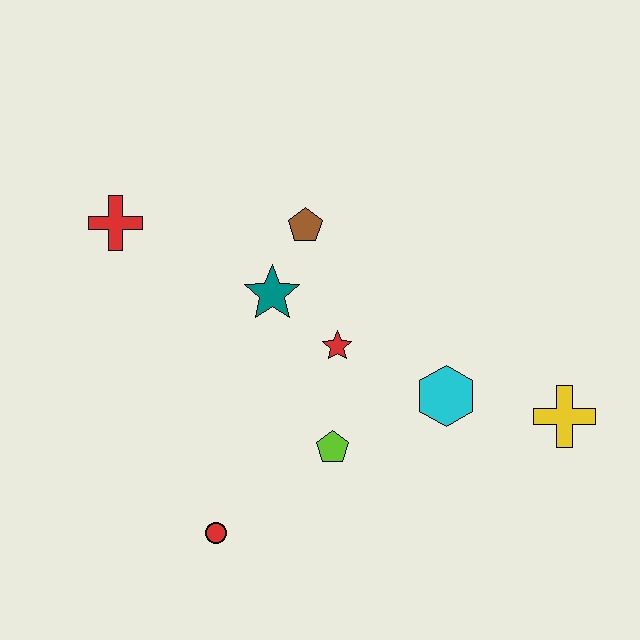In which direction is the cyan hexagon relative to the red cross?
The cyan hexagon is to the right of the red cross.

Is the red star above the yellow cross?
Yes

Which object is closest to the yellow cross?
The cyan hexagon is closest to the yellow cross.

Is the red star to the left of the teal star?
No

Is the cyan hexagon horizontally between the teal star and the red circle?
No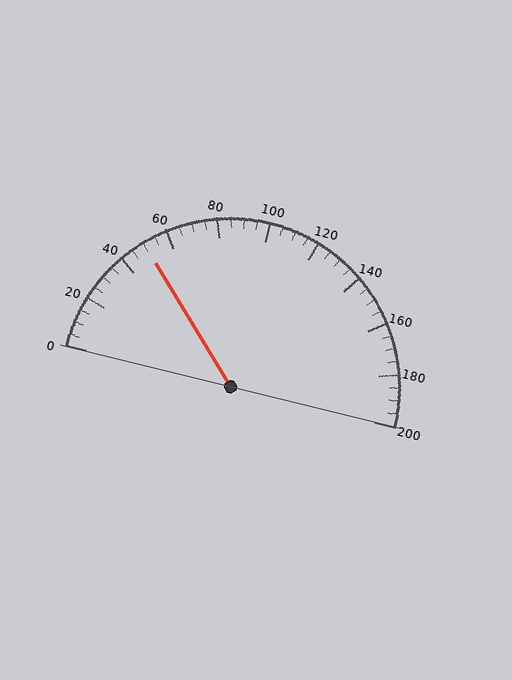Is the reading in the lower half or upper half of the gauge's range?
The reading is in the lower half of the range (0 to 200).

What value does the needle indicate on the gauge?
The needle indicates approximately 50.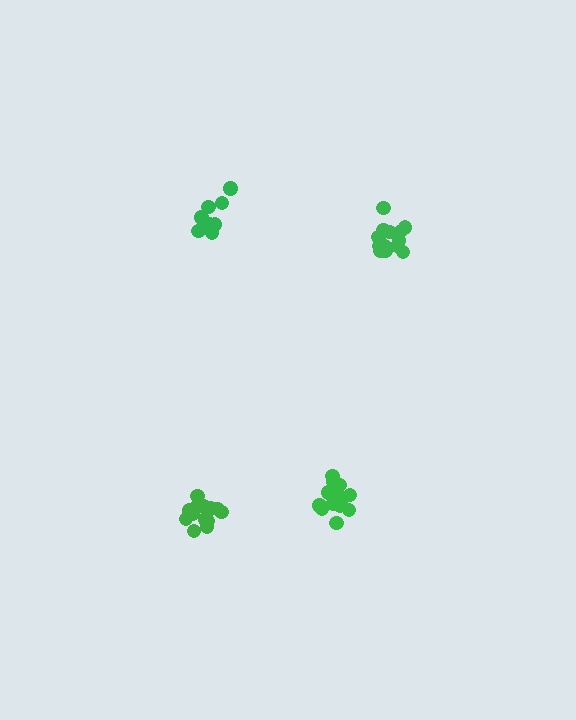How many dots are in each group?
Group 1: 14 dots, Group 2: 8 dots, Group 3: 13 dots, Group 4: 13 dots (48 total).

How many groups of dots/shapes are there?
There are 4 groups.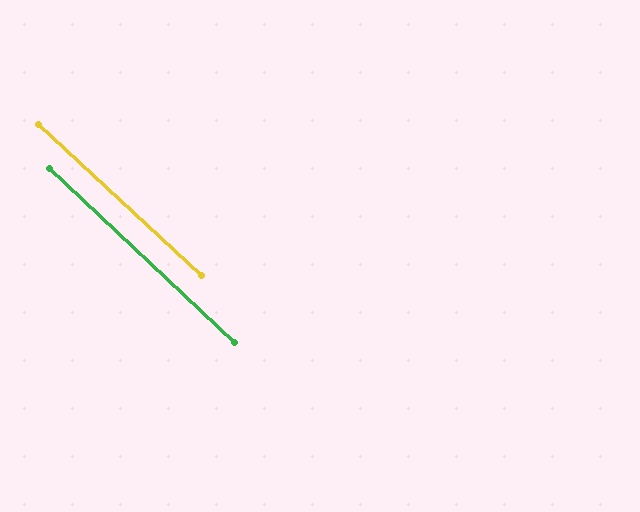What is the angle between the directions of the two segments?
Approximately 0 degrees.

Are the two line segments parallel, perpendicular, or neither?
Parallel — their directions differ by only 0.4°.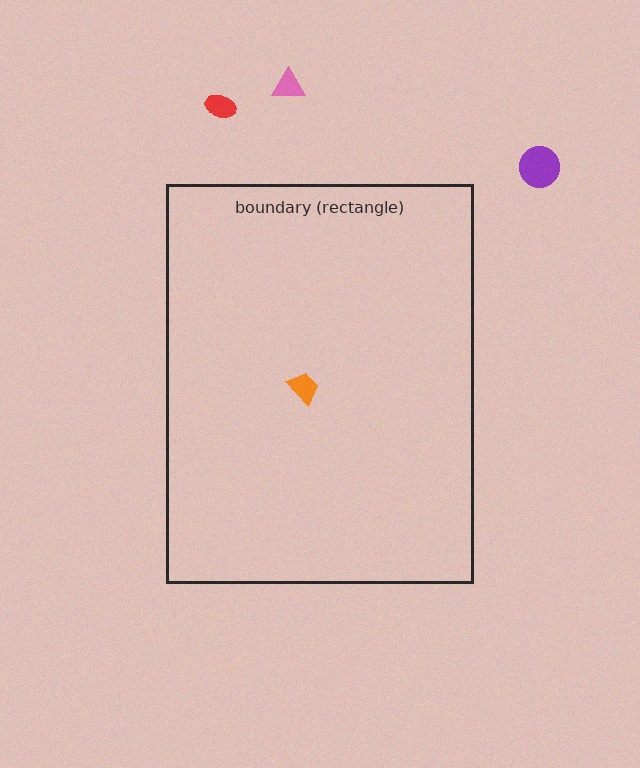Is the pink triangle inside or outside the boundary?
Outside.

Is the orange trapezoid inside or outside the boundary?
Inside.